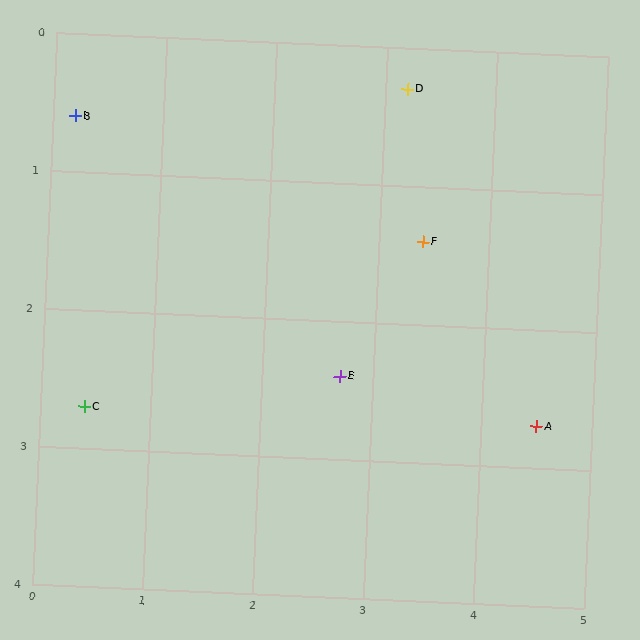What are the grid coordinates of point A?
Point A is at approximately (4.5, 2.7).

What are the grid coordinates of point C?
Point C is at approximately (0.4, 2.7).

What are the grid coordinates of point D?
Point D is at approximately (3.2, 0.3).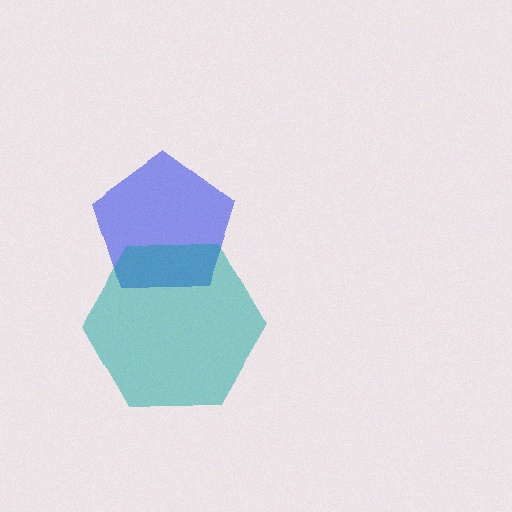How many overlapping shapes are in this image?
There are 2 overlapping shapes in the image.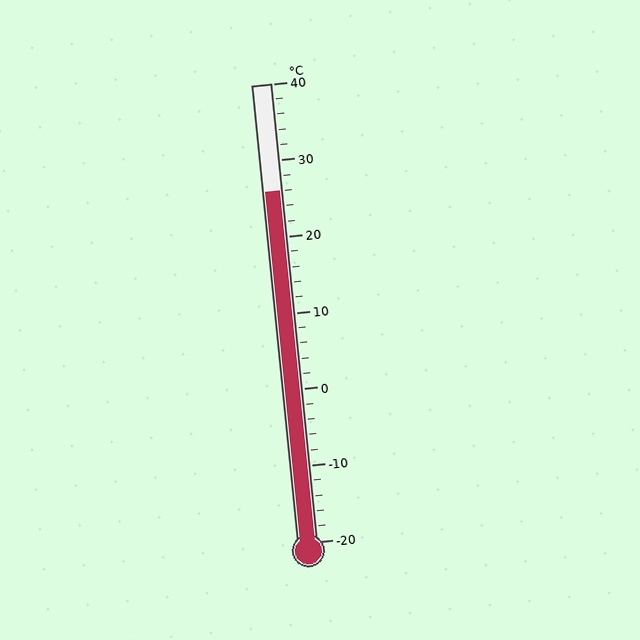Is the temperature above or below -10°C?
The temperature is above -10°C.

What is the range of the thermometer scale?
The thermometer scale ranges from -20°C to 40°C.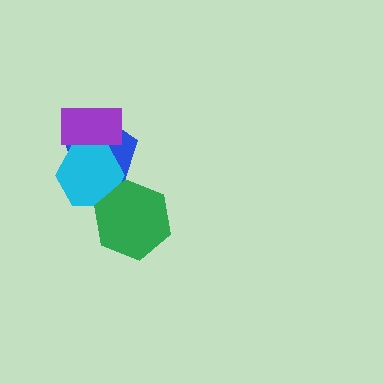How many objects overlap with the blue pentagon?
2 objects overlap with the blue pentagon.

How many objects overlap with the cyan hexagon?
3 objects overlap with the cyan hexagon.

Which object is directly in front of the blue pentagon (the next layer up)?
The cyan hexagon is directly in front of the blue pentagon.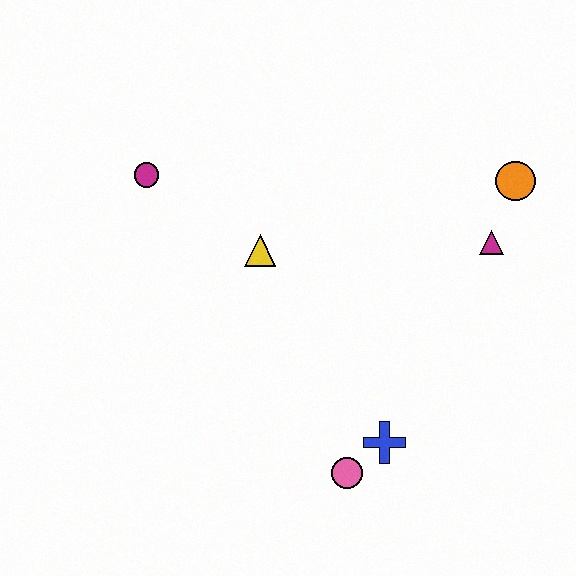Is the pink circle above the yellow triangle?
No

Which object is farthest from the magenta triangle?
The magenta circle is farthest from the magenta triangle.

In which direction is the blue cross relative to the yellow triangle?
The blue cross is below the yellow triangle.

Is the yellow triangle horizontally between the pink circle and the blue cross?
No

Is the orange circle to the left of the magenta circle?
No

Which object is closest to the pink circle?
The blue cross is closest to the pink circle.